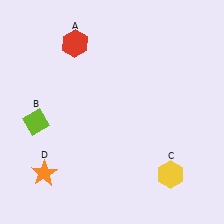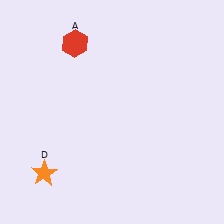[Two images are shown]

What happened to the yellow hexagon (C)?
The yellow hexagon (C) was removed in Image 2. It was in the bottom-right area of Image 1.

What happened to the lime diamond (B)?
The lime diamond (B) was removed in Image 2. It was in the bottom-left area of Image 1.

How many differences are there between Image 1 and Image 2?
There are 2 differences between the two images.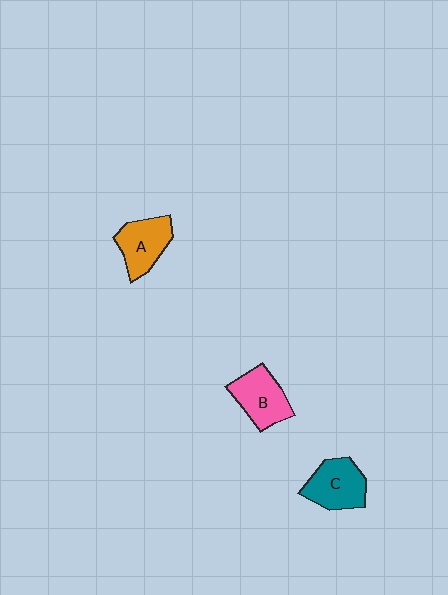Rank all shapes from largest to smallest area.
From largest to smallest: C (teal), B (pink), A (orange).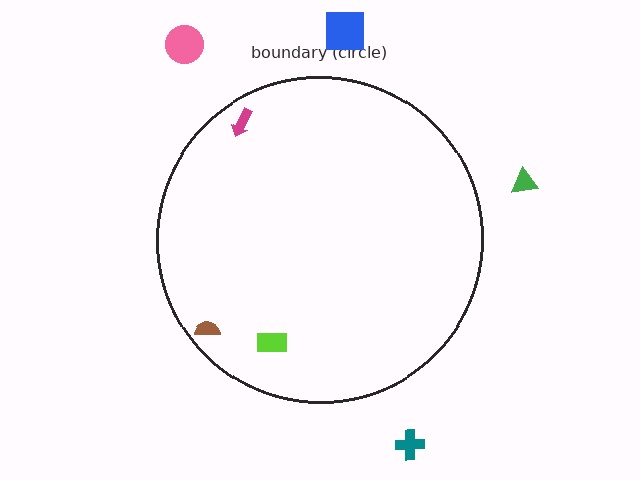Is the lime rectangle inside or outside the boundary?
Inside.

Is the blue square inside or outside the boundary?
Outside.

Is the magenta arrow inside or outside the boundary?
Inside.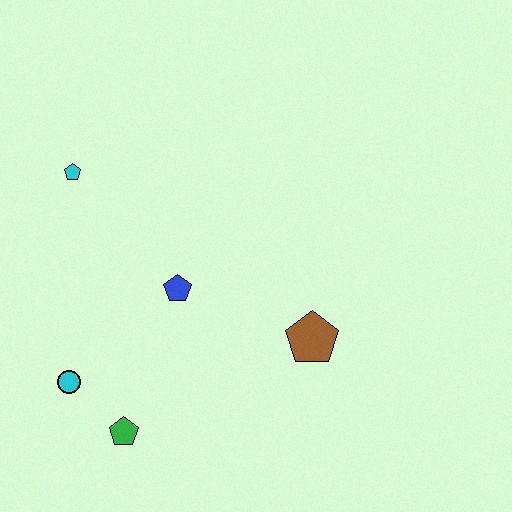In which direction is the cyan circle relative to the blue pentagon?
The cyan circle is to the left of the blue pentagon.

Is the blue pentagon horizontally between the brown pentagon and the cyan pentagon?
Yes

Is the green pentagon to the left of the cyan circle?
No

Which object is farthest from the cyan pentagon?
The brown pentagon is farthest from the cyan pentagon.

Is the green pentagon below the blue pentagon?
Yes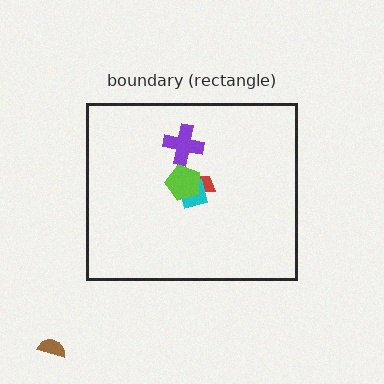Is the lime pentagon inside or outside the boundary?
Inside.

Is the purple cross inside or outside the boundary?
Inside.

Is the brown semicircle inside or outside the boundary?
Outside.